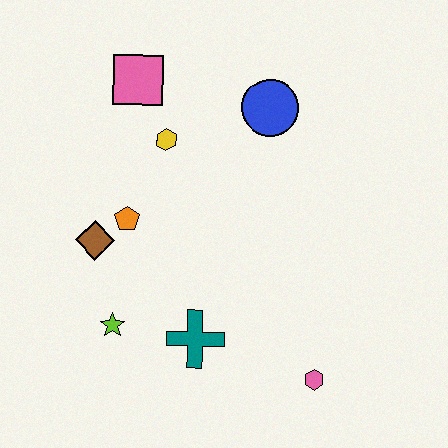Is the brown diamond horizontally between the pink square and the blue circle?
No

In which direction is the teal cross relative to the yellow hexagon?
The teal cross is below the yellow hexagon.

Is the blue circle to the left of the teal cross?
No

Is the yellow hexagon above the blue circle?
No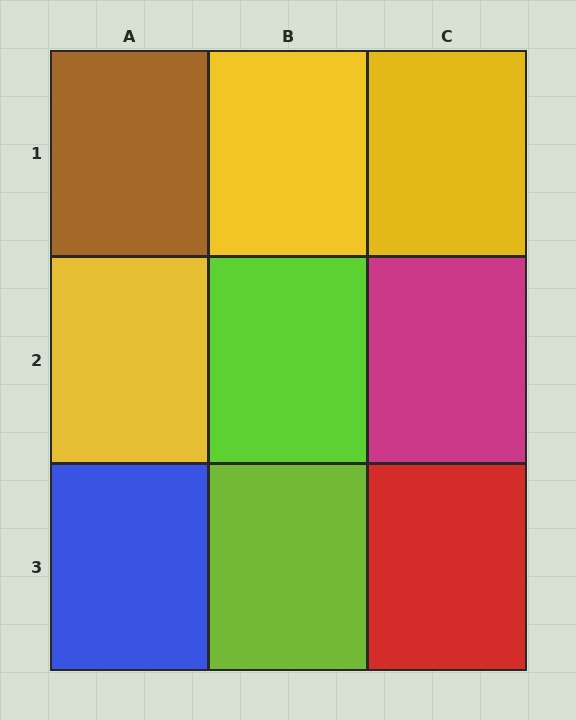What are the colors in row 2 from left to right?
Yellow, lime, magenta.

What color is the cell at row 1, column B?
Yellow.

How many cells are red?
1 cell is red.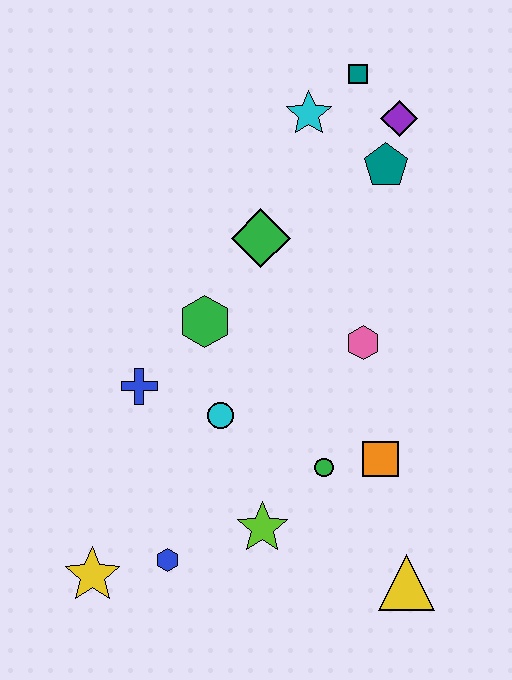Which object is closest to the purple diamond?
The teal pentagon is closest to the purple diamond.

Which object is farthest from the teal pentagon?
The yellow star is farthest from the teal pentagon.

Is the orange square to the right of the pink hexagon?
Yes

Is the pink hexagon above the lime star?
Yes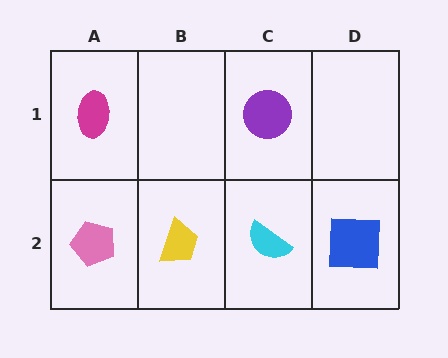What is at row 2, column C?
A cyan semicircle.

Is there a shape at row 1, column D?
No, that cell is empty.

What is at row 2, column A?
A pink pentagon.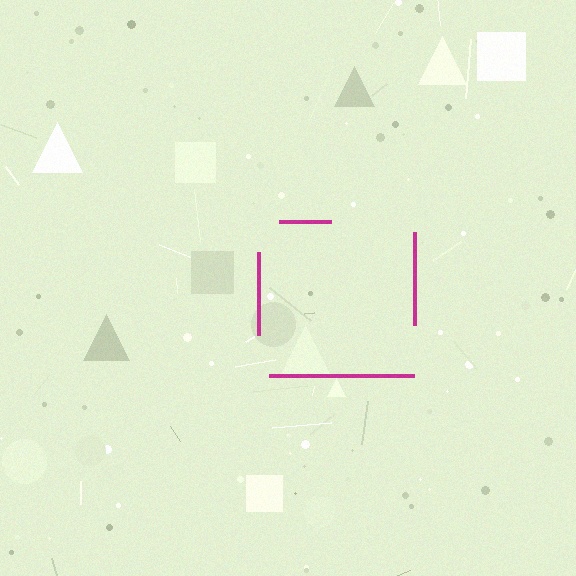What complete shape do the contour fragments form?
The contour fragments form a square.